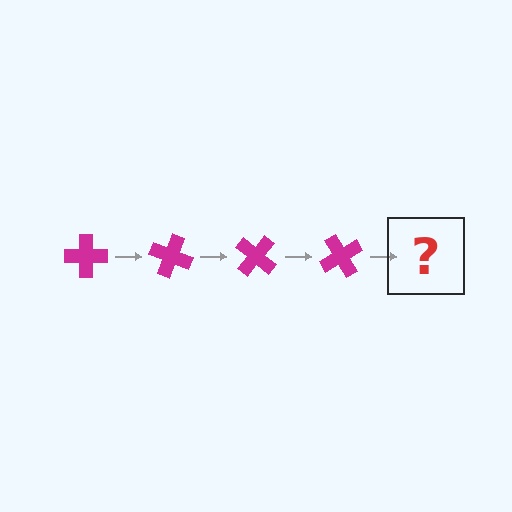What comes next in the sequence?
The next element should be a magenta cross rotated 80 degrees.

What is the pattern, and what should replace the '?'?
The pattern is that the cross rotates 20 degrees each step. The '?' should be a magenta cross rotated 80 degrees.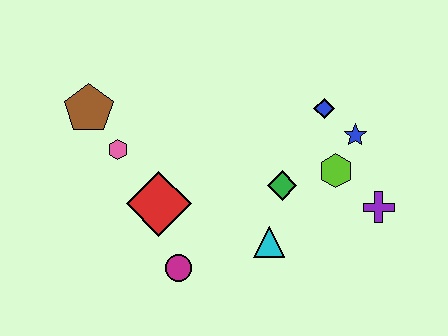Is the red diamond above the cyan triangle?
Yes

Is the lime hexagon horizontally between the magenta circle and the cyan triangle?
No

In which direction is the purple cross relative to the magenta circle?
The purple cross is to the right of the magenta circle.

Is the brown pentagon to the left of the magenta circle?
Yes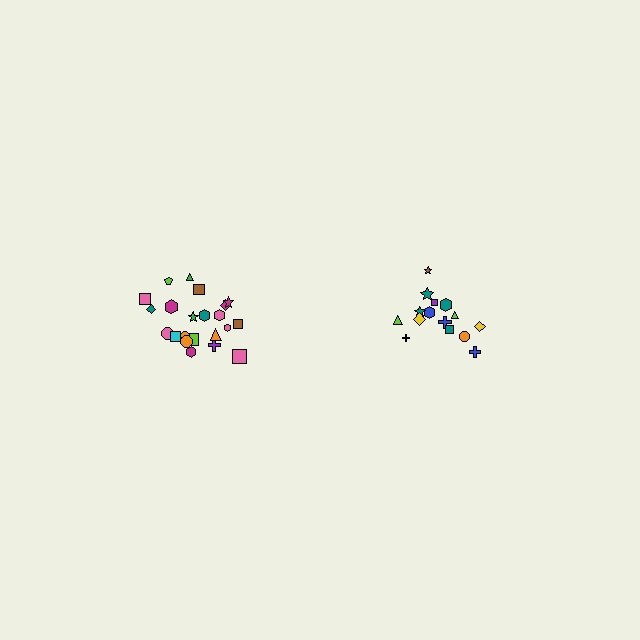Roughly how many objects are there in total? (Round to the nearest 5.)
Roughly 35 objects in total.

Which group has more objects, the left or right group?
The left group.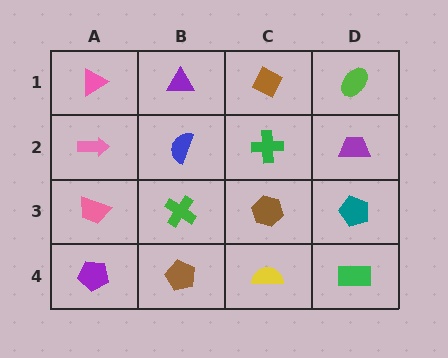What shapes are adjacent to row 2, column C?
A brown diamond (row 1, column C), a brown hexagon (row 3, column C), a blue semicircle (row 2, column B), a purple trapezoid (row 2, column D).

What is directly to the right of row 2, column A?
A blue semicircle.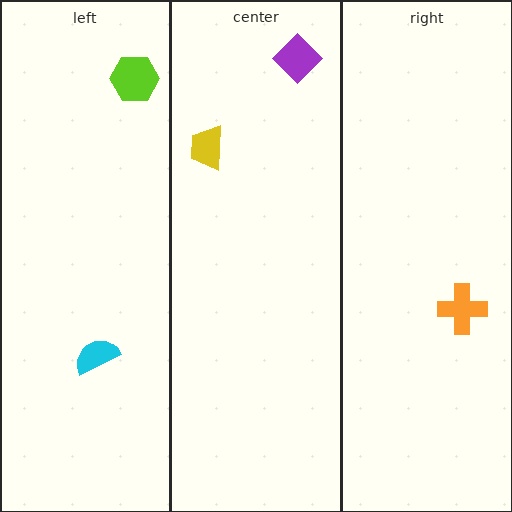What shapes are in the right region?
The orange cross.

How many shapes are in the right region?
1.